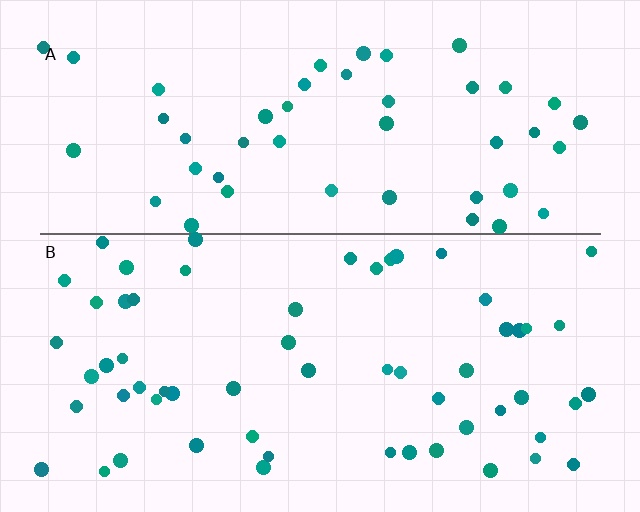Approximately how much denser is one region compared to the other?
Approximately 1.2× — region B over region A.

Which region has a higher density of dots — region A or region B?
B (the bottom).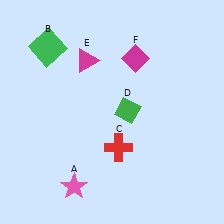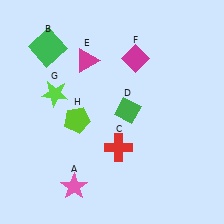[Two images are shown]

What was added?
A lime star (G), a lime pentagon (H) were added in Image 2.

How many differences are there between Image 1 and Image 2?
There are 2 differences between the two images.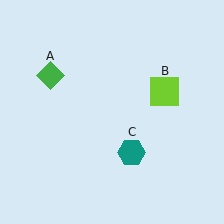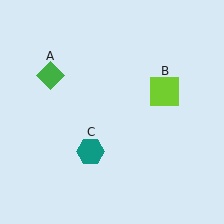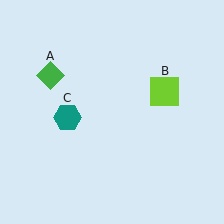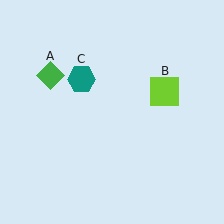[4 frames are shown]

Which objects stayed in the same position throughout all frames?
Green diamond (object A) and lime square (object B) remained stationary.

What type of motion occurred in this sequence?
The teal hexagon (object C) rotated clockwise around the center of the scene.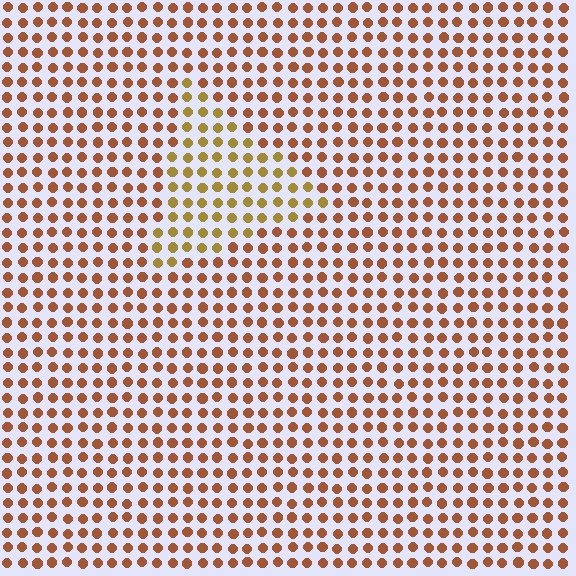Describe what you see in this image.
The image is filled with small brown elements in a uniform arrangement. A triangle-shaped region is visible where the elements are tinted to a slightly different hue, forming a subtle color boundary.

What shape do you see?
I see a triangle.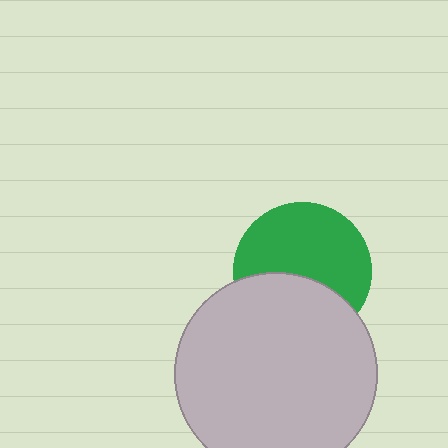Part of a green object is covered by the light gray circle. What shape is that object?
It is a circle.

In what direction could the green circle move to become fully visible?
The green circle could move up. That would shift it out from behind the light gray circle entirely.